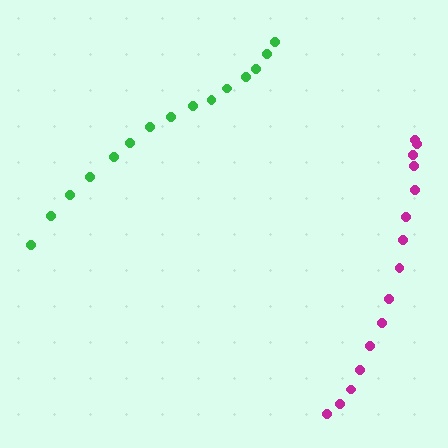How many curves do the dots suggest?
There are 2 distinct paths.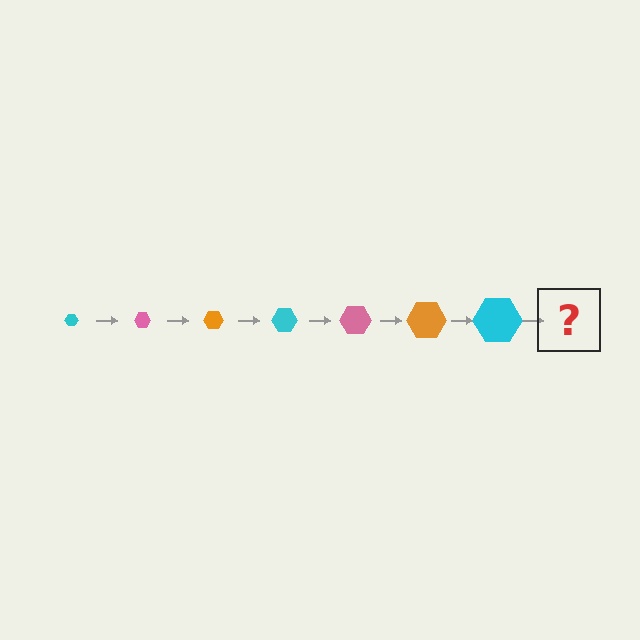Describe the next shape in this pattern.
It should be a pink hexagon, larger than the previous one.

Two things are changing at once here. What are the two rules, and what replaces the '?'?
The two rules are that the hexagon grows larger each step and the color cycles through cyan, pink, and orange. The '?' should be a pink hexagon, larger than the previous one.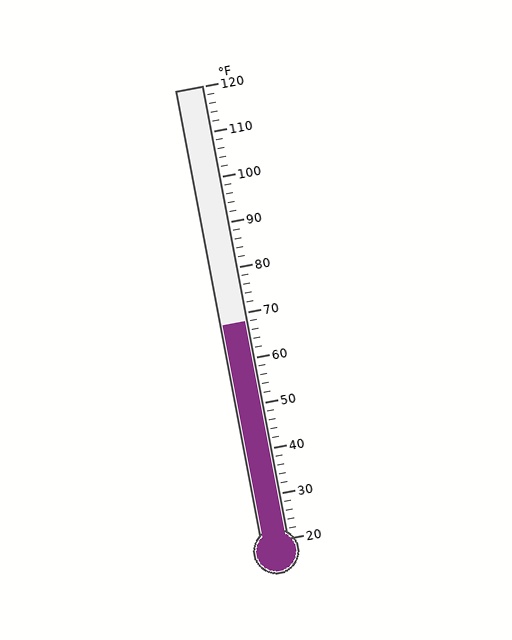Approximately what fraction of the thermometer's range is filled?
The thermometer is filled to approximately 50% of its range.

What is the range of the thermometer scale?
The thermometer scale ranges from 20°F to 120°F.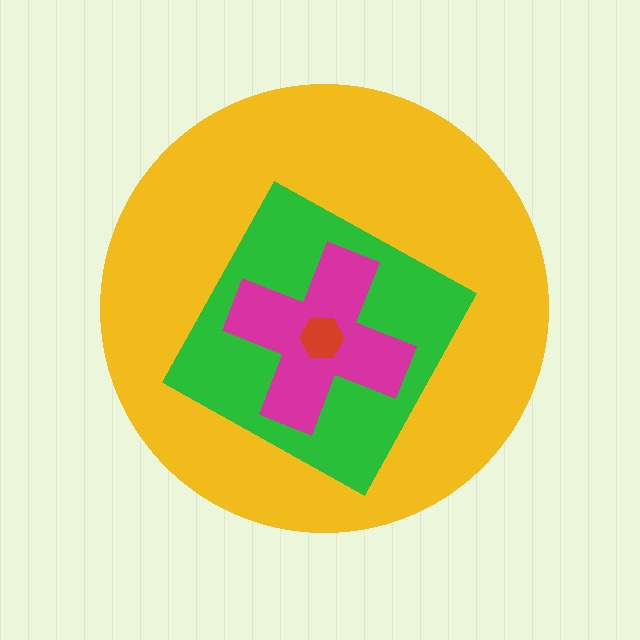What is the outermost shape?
The yellow circle.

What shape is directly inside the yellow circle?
The green diamond.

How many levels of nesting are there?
4.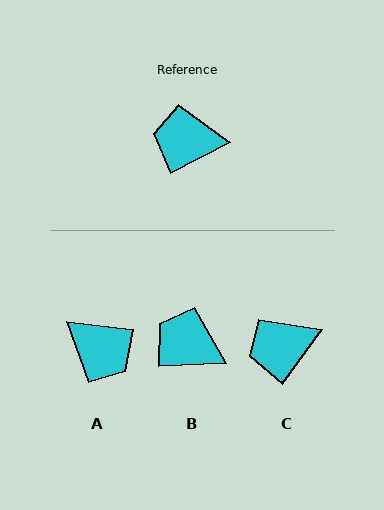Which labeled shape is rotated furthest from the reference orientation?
A, about 147 degrees away.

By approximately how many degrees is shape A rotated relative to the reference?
Approximately 147 degrees counter-clockwise.